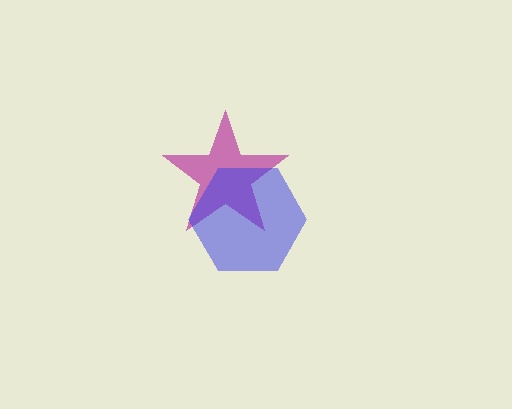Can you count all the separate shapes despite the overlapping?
Yes, there are 2 separate shapes.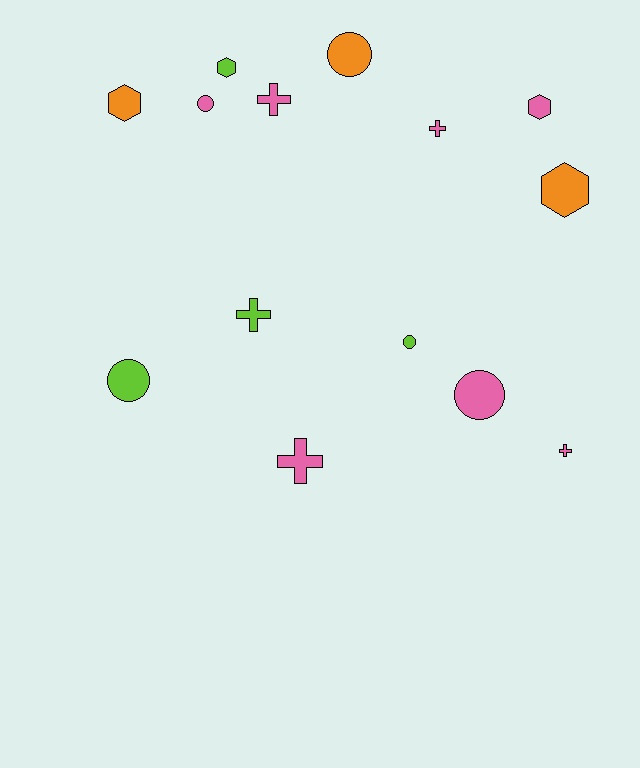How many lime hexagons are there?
There is 1 lime hexagon.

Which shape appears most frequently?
Cross, with 5 objects.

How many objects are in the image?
There are 14 objects.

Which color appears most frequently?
Pink, with 7 objects.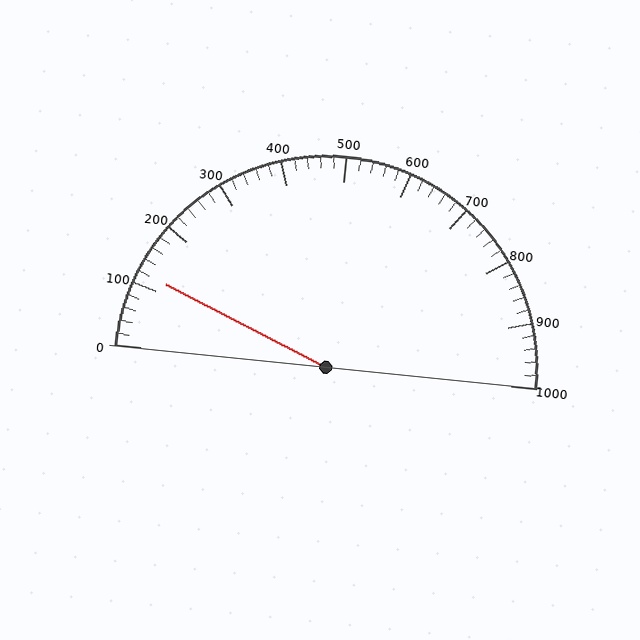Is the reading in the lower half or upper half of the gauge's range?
The reading is in the lower half of the range (0 to 1000).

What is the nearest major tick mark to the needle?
The nearest major tick mark is 100.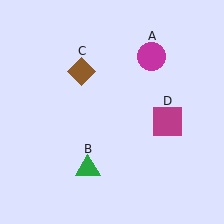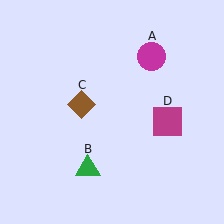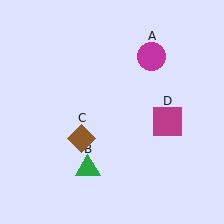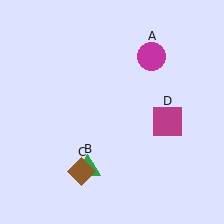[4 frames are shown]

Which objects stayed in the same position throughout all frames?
Magenta circle (object A) and green triangle (object B) and magenta square (object D) remained stationary.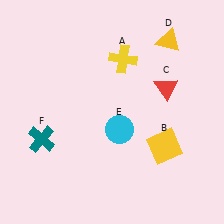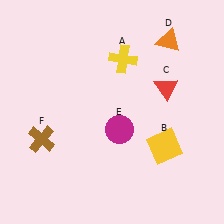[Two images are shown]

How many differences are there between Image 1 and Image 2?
There are 3 differences between the two images.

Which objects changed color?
D changed from yellow to orange. E changed from cyan to magenta. F changed from teal to brown.